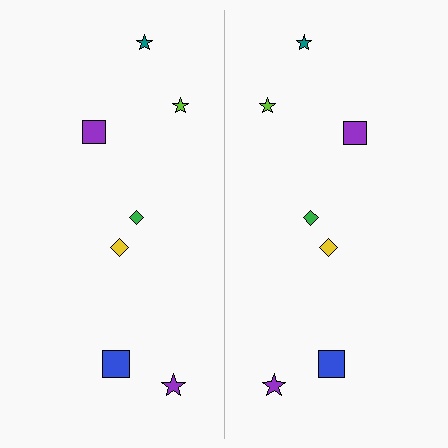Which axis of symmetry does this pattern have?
The pattern has a vertical axis of symmetry running through the center of the image.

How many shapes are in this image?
There are 14 shapes in this image.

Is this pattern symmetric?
Yes, this pattern has bilateral (reflection) symmetry.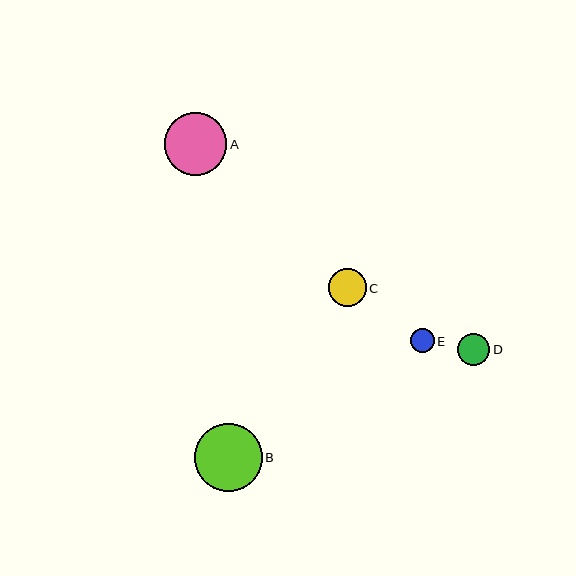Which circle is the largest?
Circle B is the largest with a size of approximately 68 pixels.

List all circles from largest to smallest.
From largest to smallest: B, A, C, D, E.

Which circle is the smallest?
Circle E is the smallest with a size of approximately 24 pixels.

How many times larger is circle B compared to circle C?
Circle B is approximately 1.8 times the size of circle C.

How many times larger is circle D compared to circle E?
Circle D is approximately 1.4 times the size of circle E.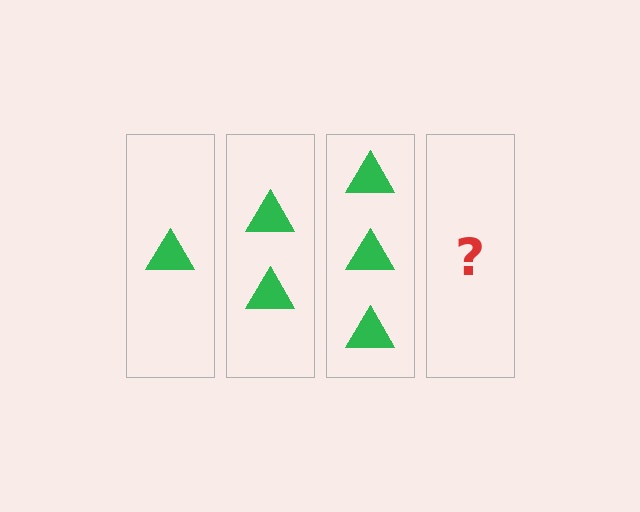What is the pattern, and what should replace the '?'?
The pattern is that each step adds one more triangle. The '?' should be 4 triangles.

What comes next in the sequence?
The next element should be 4 triangles.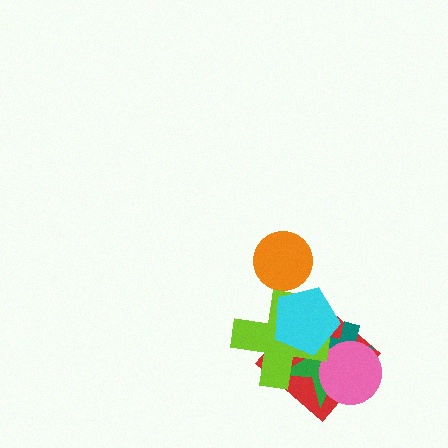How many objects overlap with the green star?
5 objects overlap with the green star.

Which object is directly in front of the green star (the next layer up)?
The teal cross is directly in front of the green star.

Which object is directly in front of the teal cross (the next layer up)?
The pink circle is directly in front of the teal cross.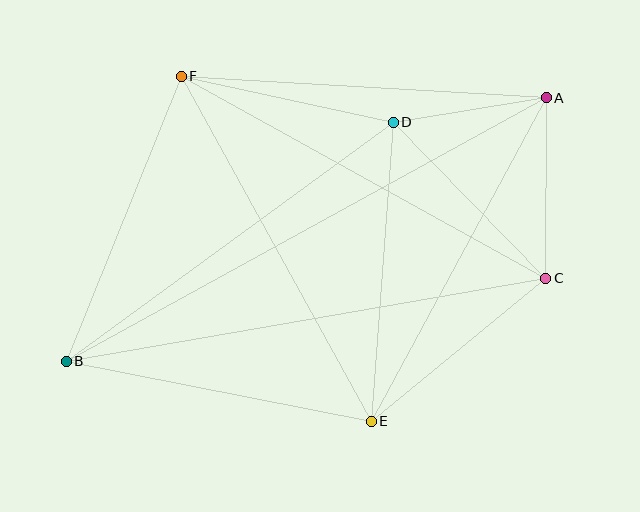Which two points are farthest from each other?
Points A and B are farthest from each other.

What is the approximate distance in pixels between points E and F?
The distance between E and F is approximately 394 pixels.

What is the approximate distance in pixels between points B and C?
The distance between B and C is approximately 487 pixels.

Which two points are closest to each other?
Points A and D are closest to each other.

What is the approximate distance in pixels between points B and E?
The distance between B and E is approximately 311 pixels.